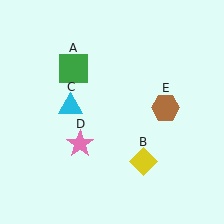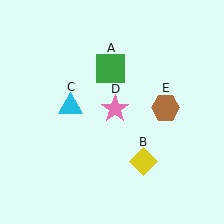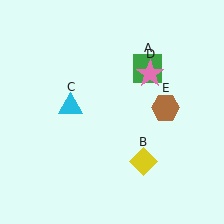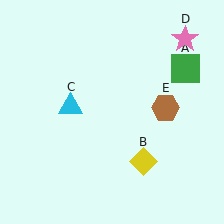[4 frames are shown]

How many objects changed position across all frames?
2 objects changed position: green square (object A), pink star (object D).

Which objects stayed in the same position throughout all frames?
Yellow diamond (object B) and cyan triangle (object C) and brown hexagon (object E) remained stationary.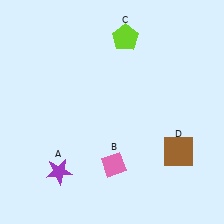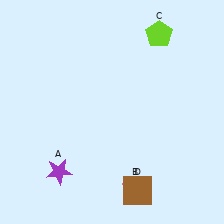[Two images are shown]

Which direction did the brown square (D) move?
The brown square (D) moved left.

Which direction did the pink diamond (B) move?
The pink diamond (B) moved down.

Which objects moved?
The objects that moved are: the pink diamond (B), the lime pentagon (C), the brown square (D).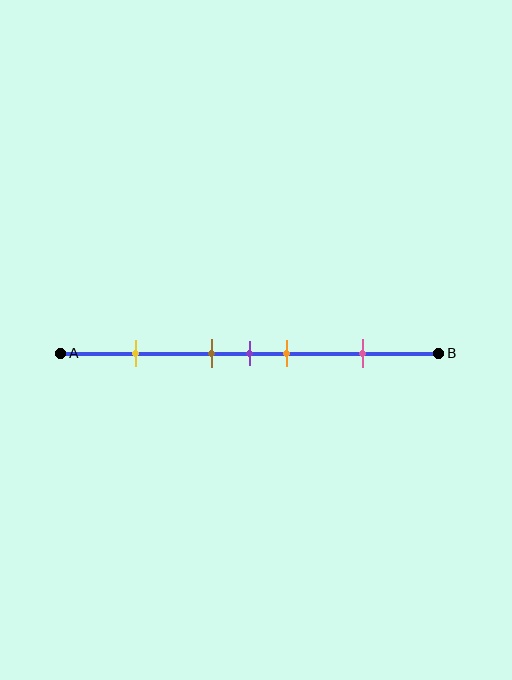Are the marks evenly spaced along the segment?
No, the marks are not evenly spaced.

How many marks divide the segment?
There are 5 marks dividing the segment.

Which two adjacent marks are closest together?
The brown and purple marks are the closest adjacent pair.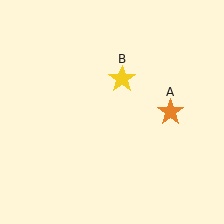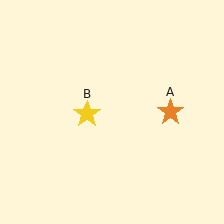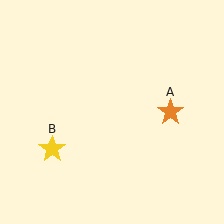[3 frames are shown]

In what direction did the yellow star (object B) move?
The yellow star (object B) moved down and to the left.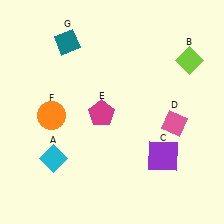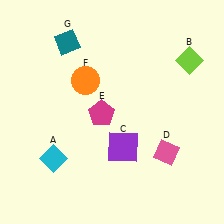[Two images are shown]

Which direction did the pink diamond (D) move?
The pink diamond (D) moved down.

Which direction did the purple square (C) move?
The purple square (C) moved left.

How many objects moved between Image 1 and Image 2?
3 objects moved between the two images.